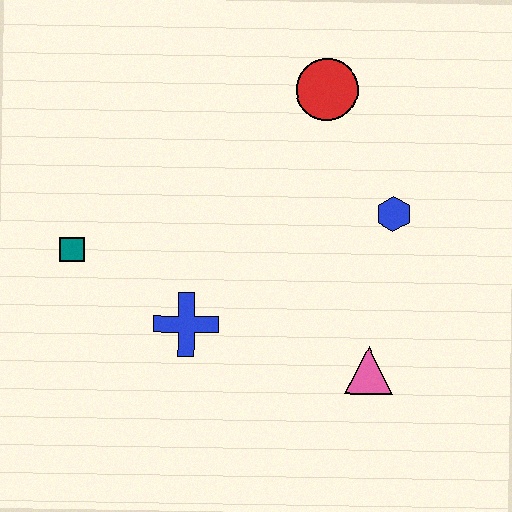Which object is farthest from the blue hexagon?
The teal square is farthest from the blue hexagon.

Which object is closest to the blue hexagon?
The red circle is closest to the blue hexagon.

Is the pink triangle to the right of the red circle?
Yes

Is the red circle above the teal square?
Yes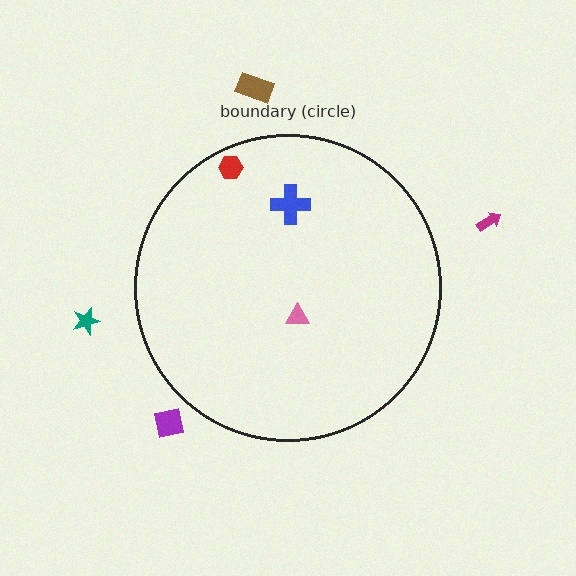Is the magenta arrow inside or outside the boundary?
Outside.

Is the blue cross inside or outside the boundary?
Inside.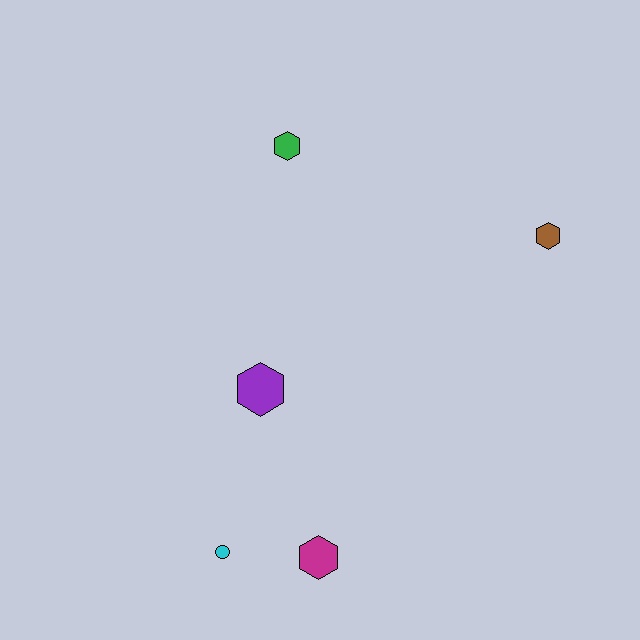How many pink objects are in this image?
There are no pink objects.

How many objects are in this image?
There are 5 objects.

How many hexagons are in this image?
There are 4 hexagons.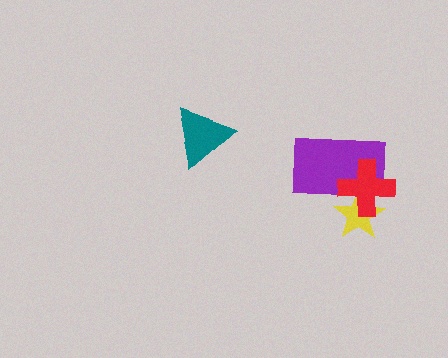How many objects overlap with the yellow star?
2 objects overlap with the yellow star.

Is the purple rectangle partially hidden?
Yes, it is partially covered by another shape.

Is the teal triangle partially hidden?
No, no other shape covers it.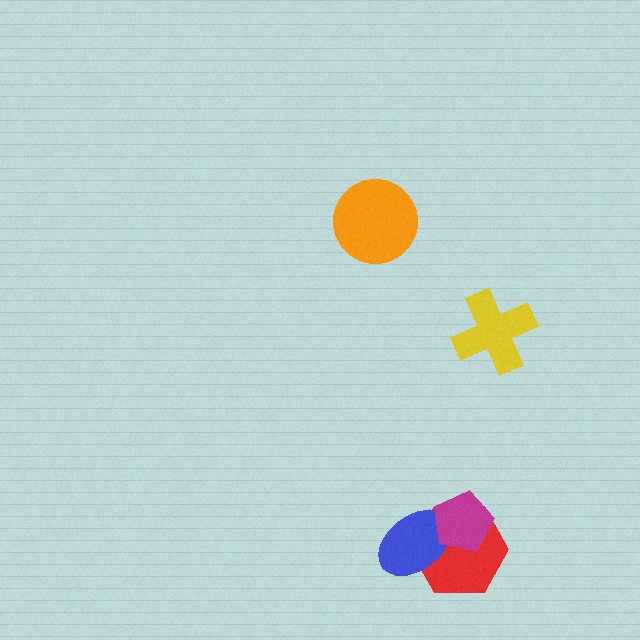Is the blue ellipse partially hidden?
Yes, it is partially covered by another shape.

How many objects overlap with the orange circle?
0 objects overlap with the orange circle.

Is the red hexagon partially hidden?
Yes, it is partially covered by another shape.